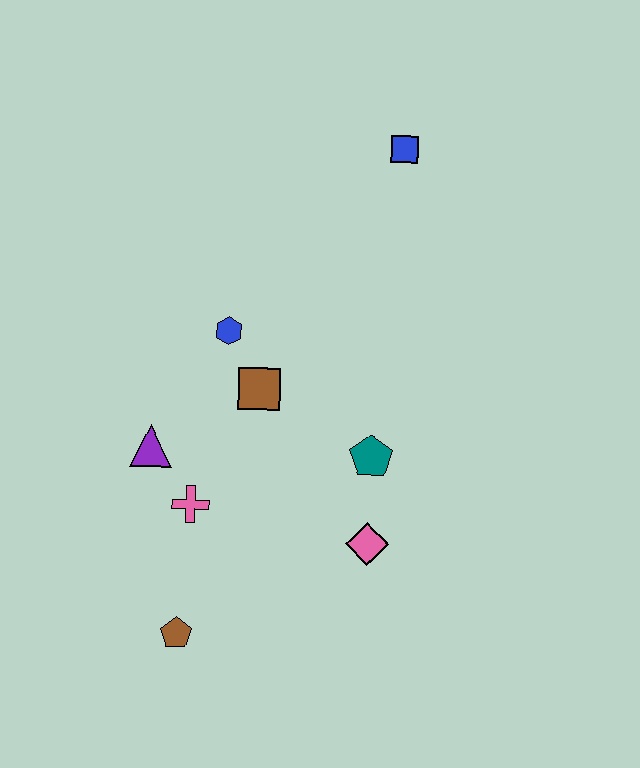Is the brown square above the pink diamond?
Yes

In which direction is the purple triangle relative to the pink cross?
The purple triangle is above the pink cross.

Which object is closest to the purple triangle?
The pink cross is closest to the purple triangle.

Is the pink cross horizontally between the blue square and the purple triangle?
Yes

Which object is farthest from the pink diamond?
The blue square is farthest from the pink diamond.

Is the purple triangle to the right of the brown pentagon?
No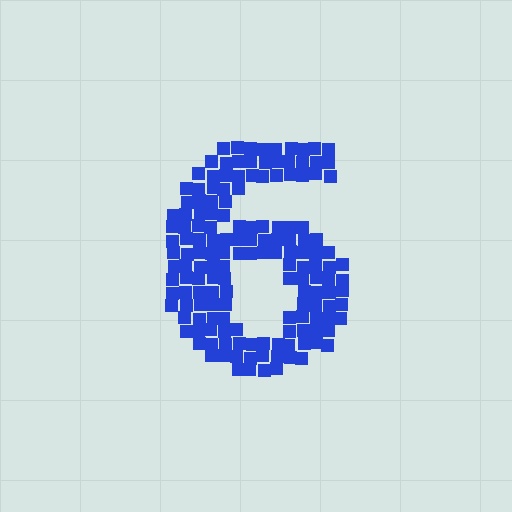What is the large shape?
The large shape is the digit 6.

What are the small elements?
The small elements are squares.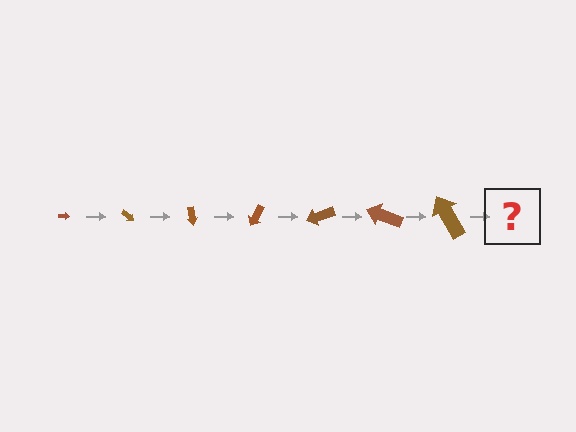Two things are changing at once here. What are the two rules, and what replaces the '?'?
The two rules are that the arrow grows larger each step and it rotates 40 degrees each step. The '?' should be an arrow, larger than the previous one and rotated 280 degrees from the start.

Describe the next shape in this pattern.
It should be an arrow, larger than the previous one and rotated 280 degrees from the start.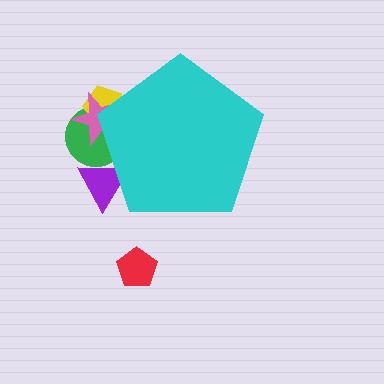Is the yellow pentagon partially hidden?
Yes, the yellow pentagon is partially hidden behind the cyan pentagon.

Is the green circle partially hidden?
Yes, the green circle is partially hidden behind the cyan pentagon.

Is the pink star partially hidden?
Yes, the pink star is partially hidden behind the cyan pentagon.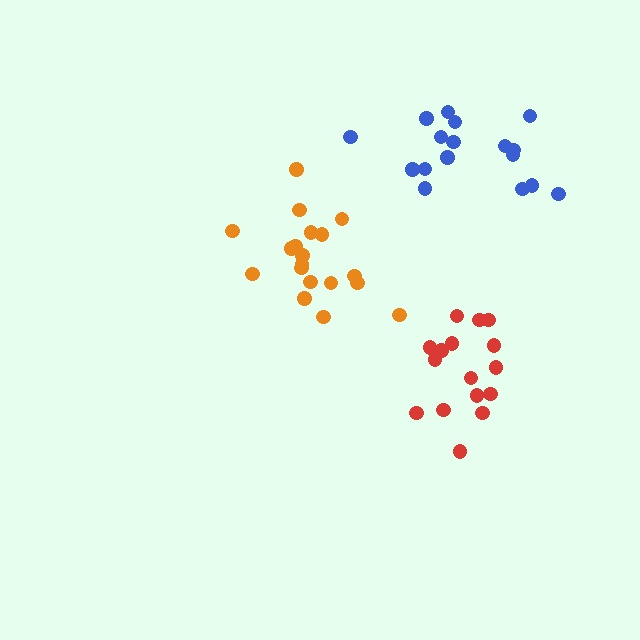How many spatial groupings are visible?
There are 3 spatial groupings.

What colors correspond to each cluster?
The clusters are colored: orange, red, blue.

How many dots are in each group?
Group 1: 19 dots, Group 2: 16 dots, Group 3: 17 dots (52 total).